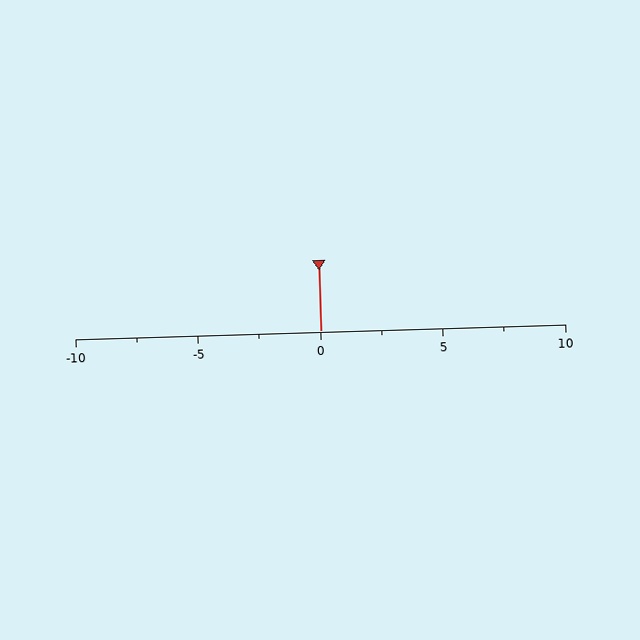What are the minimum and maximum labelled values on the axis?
The axis runs from -10 to 10.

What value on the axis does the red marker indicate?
The marker indicates approximately 0.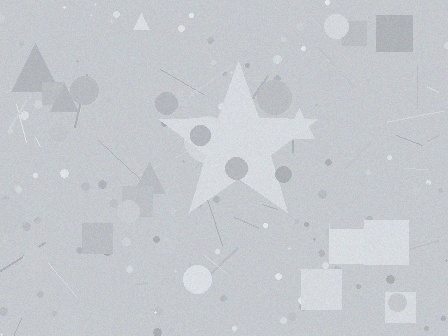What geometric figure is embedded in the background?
A star is embedded in the background.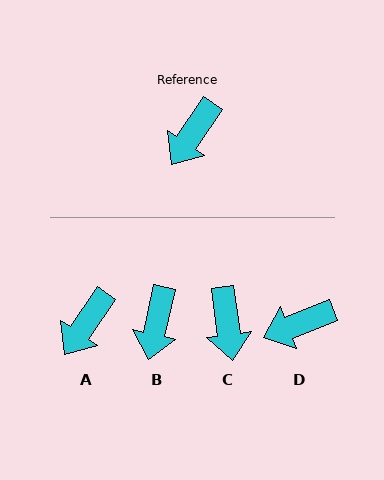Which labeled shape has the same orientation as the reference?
A.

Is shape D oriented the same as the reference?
No, it is off by about 35 degrees.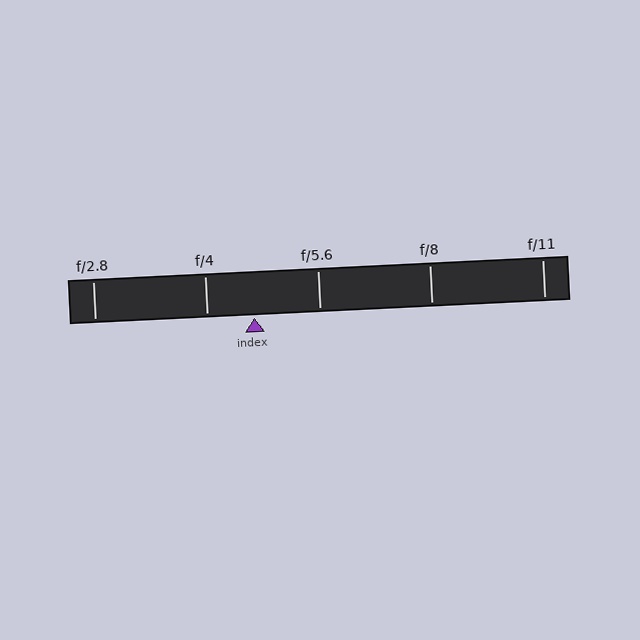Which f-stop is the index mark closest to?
The index mark is closest to f/4.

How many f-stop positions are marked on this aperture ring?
There are 5 f-stop positions marked.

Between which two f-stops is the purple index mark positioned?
The index mark is between f/4 and f/5.6.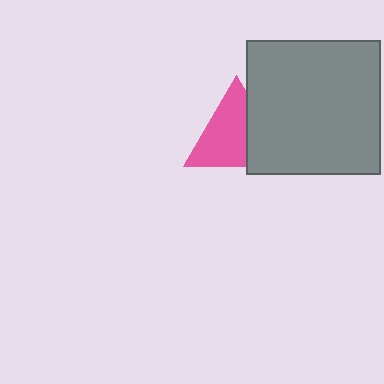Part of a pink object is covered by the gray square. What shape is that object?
It is a triangle.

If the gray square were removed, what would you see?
You would see the complete pink triangle.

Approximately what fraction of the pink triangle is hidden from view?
Roughly 35% of the pink triangle is hidden behind the gray square.